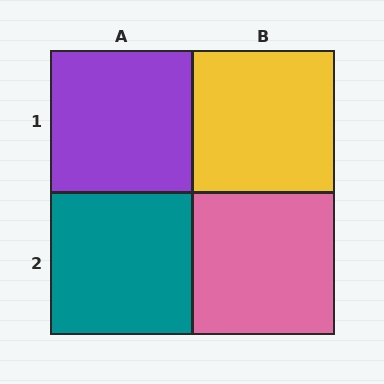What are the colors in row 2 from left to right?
Teal, pink.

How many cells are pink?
1 cell is pink.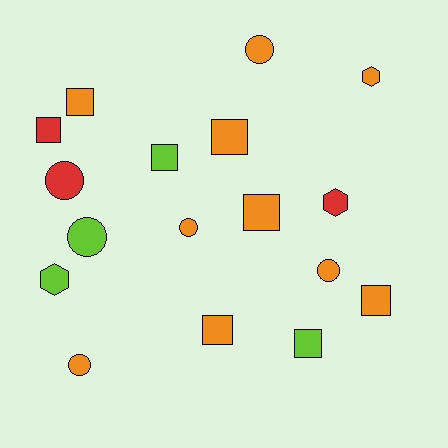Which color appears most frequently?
Orange, with 10 objects.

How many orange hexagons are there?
There is 1 orange hexagon.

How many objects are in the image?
There are 17 objects.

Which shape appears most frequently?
Square, with 8 objects.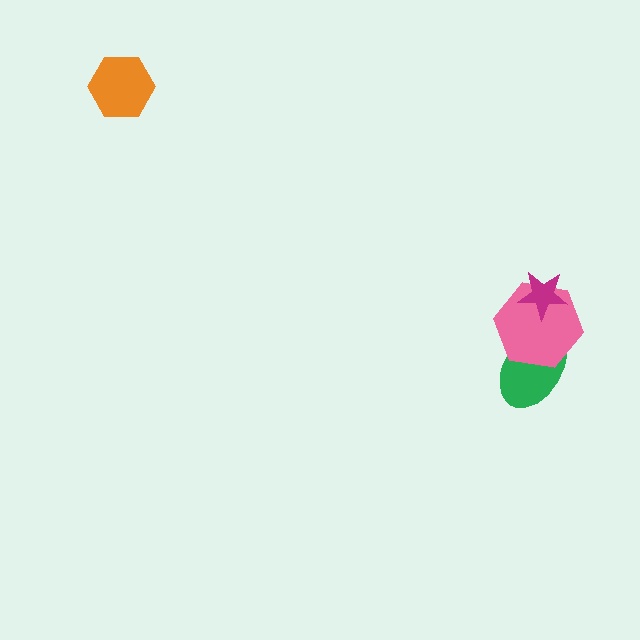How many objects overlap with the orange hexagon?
0 objects overlap with the orange hexagon.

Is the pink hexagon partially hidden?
Yes, it is partially covered by another shape.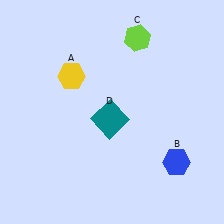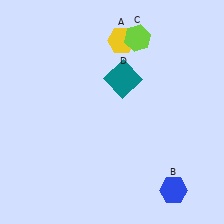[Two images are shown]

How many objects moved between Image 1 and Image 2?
3 objects moved between the two images.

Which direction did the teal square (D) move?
The teal square (D) moved up.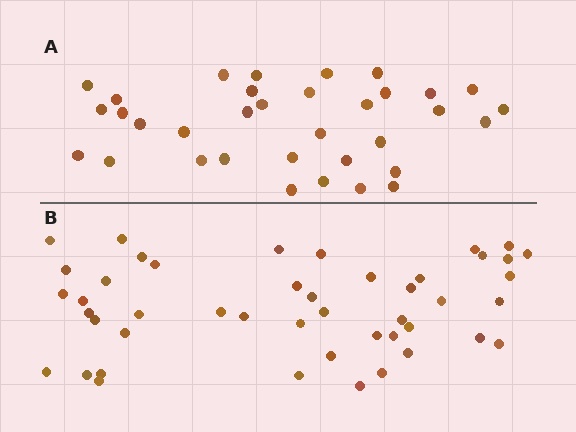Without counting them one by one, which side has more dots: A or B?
Region B (the bottom region) has more dots.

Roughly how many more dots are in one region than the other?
Region B has roughly 12 or so more dots than region A.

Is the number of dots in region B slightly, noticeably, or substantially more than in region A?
Region B has noticeably more, but not dramatically so. The ratio is roughly 1.4 to 1.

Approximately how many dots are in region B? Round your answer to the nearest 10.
About 50 dots. (The exact count is 46, which rounds to 50.)